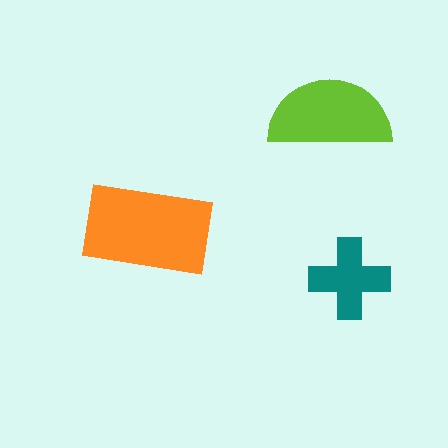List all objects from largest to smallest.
The orange rectangle, the lime semicircle, the teal cross.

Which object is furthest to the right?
The teal cross is rightmost.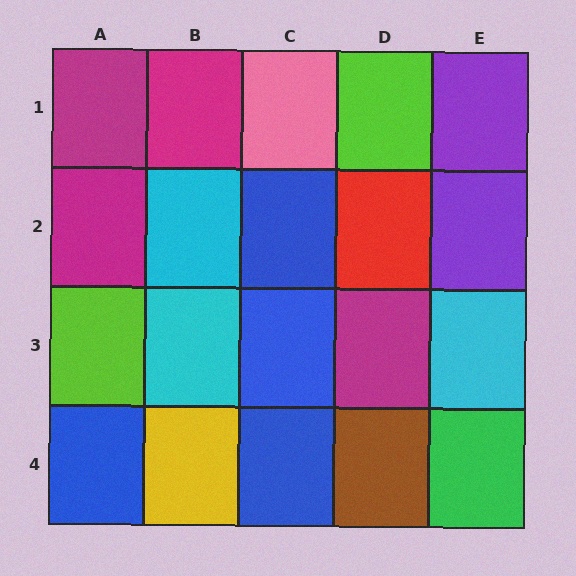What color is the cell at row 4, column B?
Yellow.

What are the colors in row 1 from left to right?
Magenta, magenta, pink, lime, purple.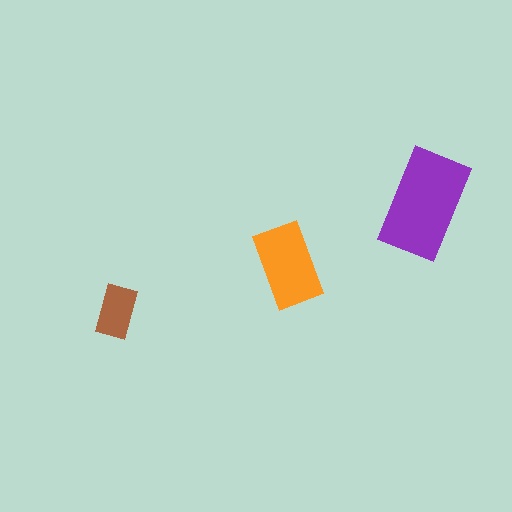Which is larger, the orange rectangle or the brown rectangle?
The orange one.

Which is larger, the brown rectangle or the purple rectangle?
The purple one.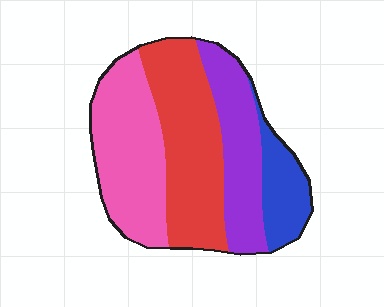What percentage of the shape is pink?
Pink takes up between a sixth and a third of the shape.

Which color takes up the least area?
Blue, at roughly 15%.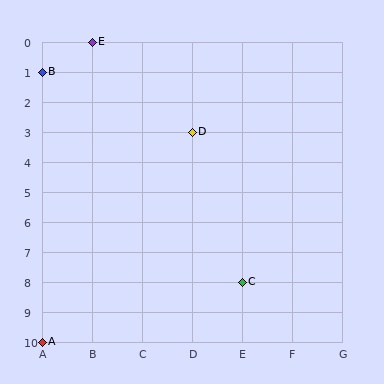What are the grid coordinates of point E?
Point E is at grid coordinates (B, 0).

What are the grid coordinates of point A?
Point A is at grid coordinates (A, 10).